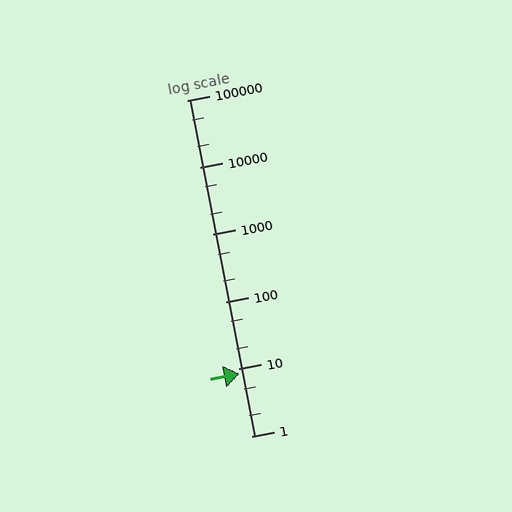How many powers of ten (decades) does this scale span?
The scale spans 5 decades, from 1 to 100000.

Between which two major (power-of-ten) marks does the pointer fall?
The pointer is between 1 and 10.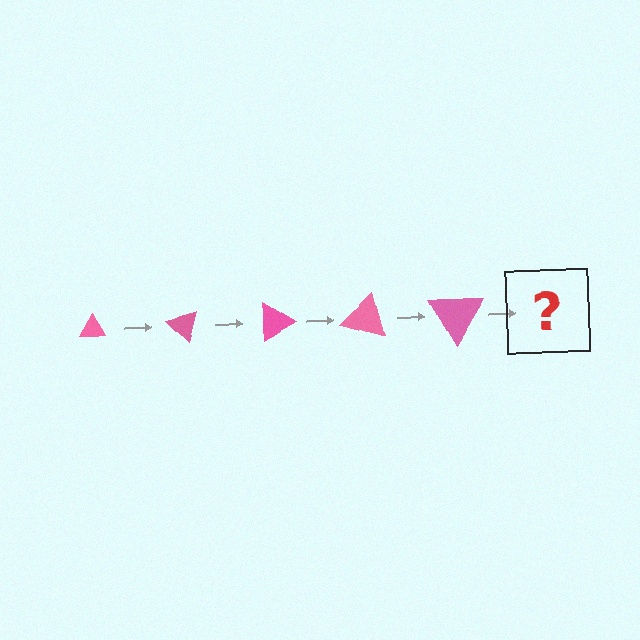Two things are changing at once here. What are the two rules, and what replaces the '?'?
The two rules are that the triangle grows larger each step and it rotates 45 degrees each step. The '?' should be a triangle, larger than the previous one and rotated 225 degrees from the start.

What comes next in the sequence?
The next element should be a triangle, larger than the previous one and rotated 225 degrees from the start.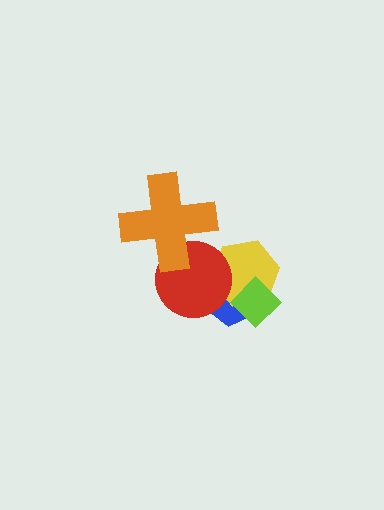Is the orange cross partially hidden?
No, no other shape covers it.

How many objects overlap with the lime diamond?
3 objects overlap with the lime diamond.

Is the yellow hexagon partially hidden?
Yes, it is partially covered by another shape.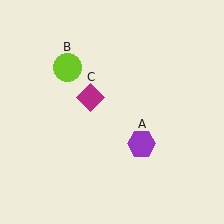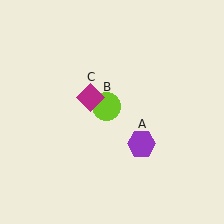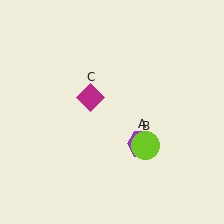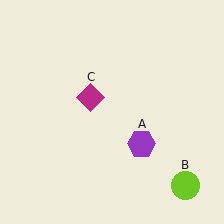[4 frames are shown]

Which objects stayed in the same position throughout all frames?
Purple hexagon (object A) and magenta diamond (object C) remained stationary.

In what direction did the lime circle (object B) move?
The lime circle (object B) moved down and to the right.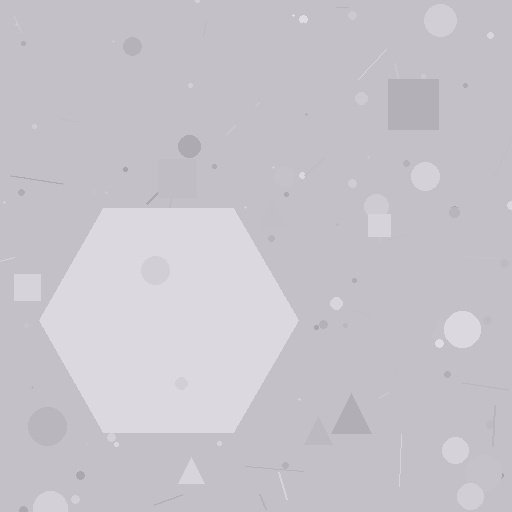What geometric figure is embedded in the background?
A hexagon is embedded in the background.